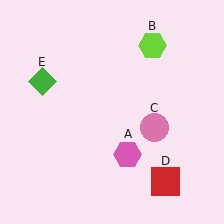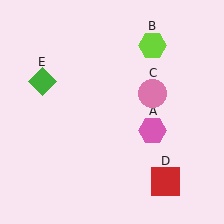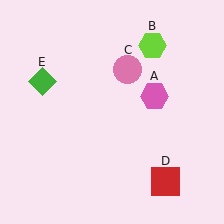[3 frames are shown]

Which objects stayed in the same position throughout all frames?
Lime hexagon (object B) and red square (object D) and green diamond (object E) remained stationary.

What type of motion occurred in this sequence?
The pink hexagon (object A), pink circle (object C) rotated counterclockwise around the center of the scene.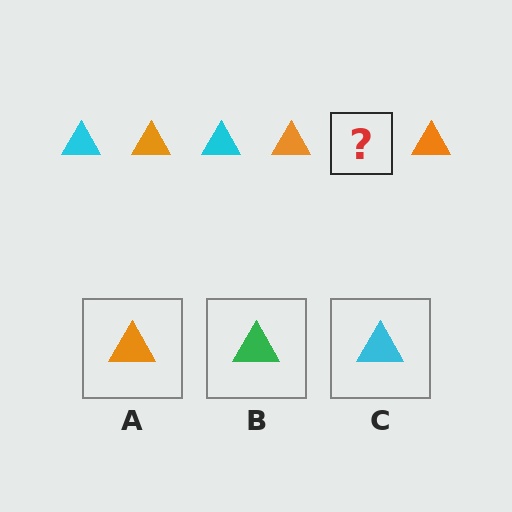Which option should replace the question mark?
Option C.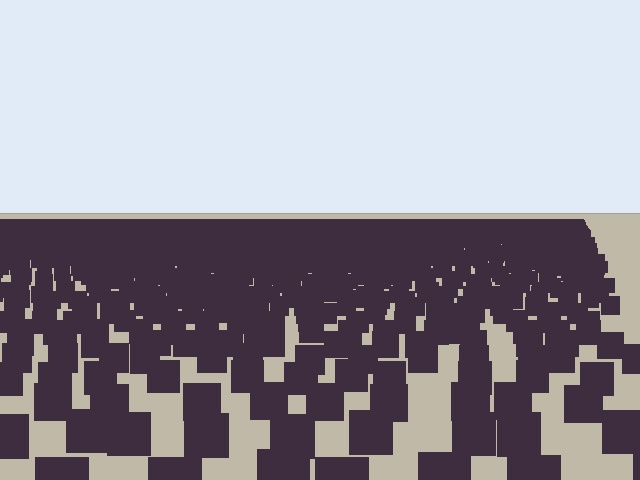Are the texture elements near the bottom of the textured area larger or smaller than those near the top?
Larger. Near the bottom, elements are closer to the viewer and appear at a bigger on-screen size.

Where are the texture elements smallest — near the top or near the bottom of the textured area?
Near the top.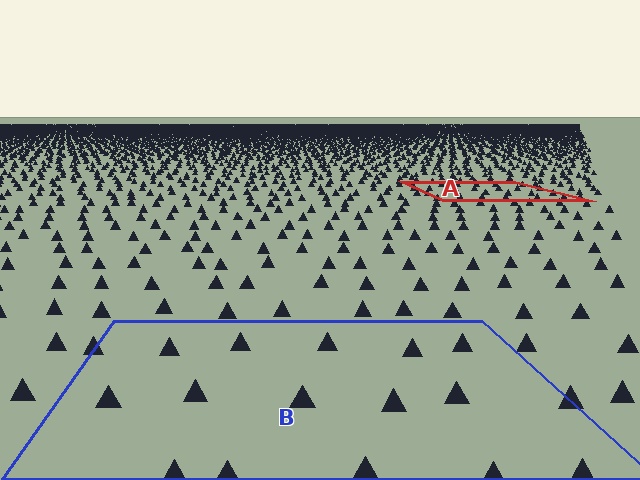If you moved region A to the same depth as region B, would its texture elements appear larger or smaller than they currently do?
They would appear larger. At a closer depth, the same texture elements are projected at a bigger on-screen size.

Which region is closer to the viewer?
Region B is closer. The texture elements there are larger and more spread out.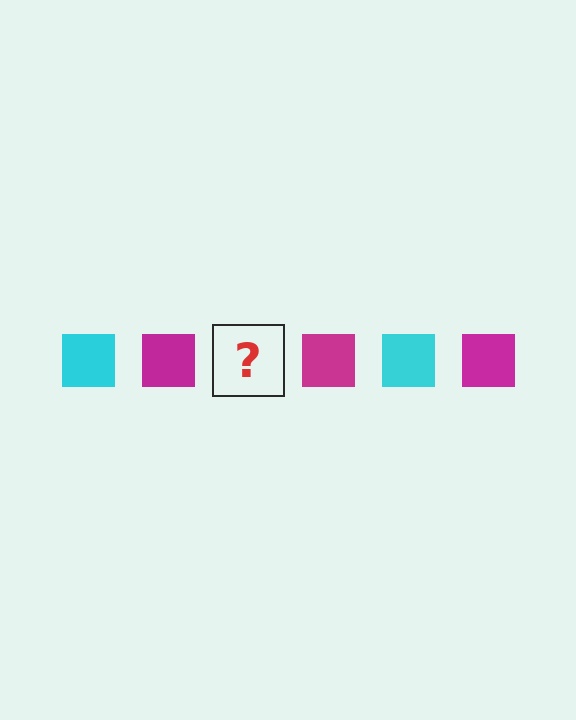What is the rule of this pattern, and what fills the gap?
The rule is that the pattern cycles through cyan, magenta squares. The gap should be filled with a cyan square.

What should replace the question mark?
The question mark should be replaced with a cyan square.